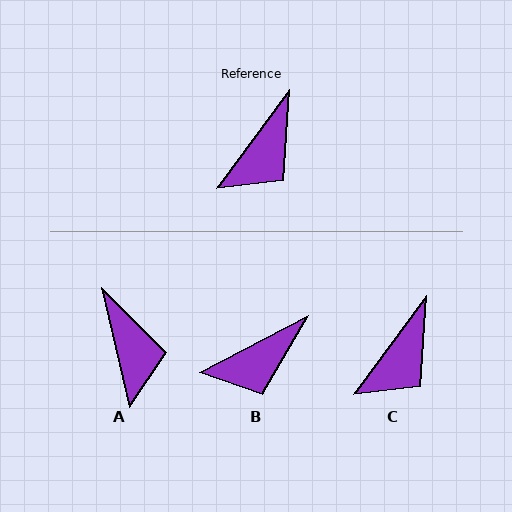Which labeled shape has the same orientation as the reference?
C.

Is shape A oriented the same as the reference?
No, it is off by about 50 degrees.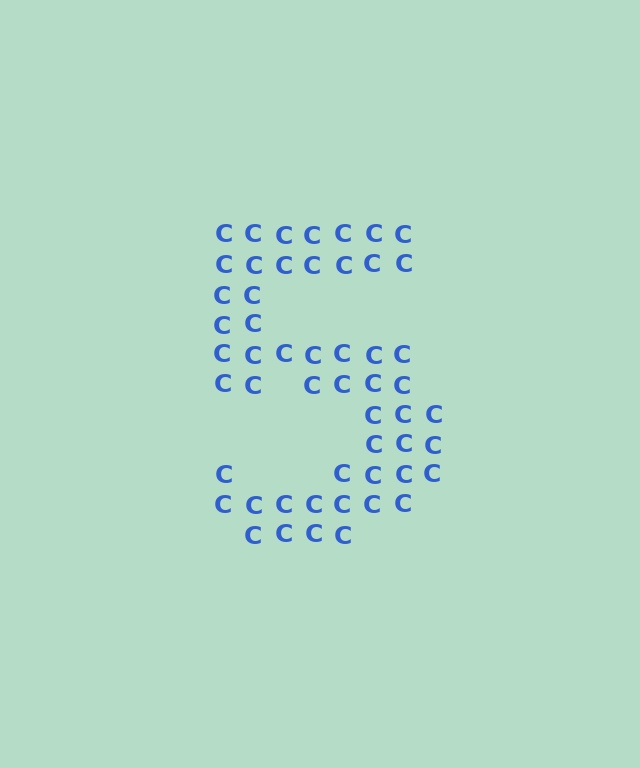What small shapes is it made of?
It is made of small letter C's.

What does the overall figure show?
The overall figure shows the digit 5.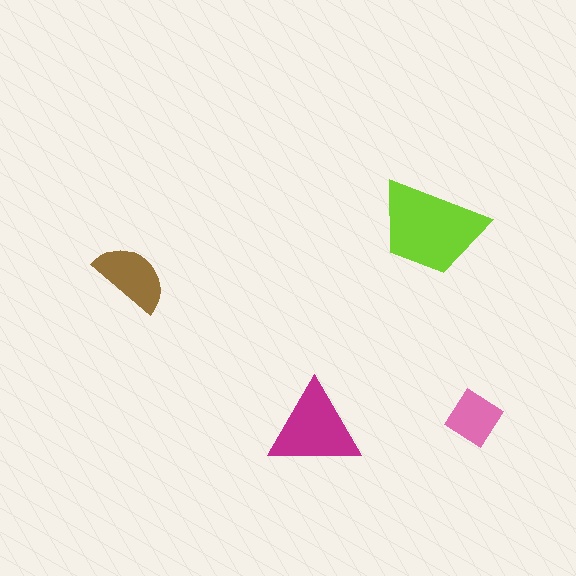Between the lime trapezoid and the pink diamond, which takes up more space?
The lime trapezoid.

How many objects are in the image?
There are 4 objects in the image.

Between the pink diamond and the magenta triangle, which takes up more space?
The magenta triangle.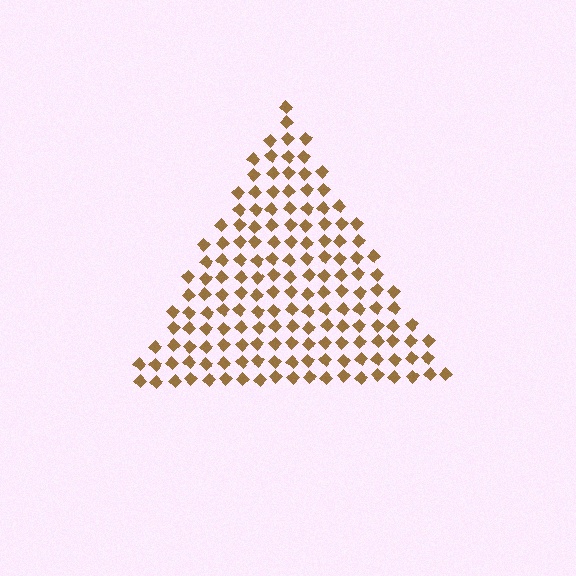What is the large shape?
The large shape is a triangle.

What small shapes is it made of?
It is made of small diamonds.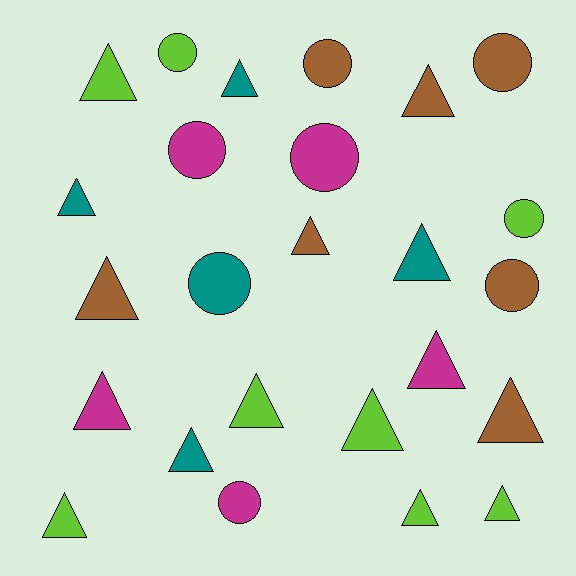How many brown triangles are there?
There are 4 brown triangles.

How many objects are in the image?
There are 25 objects.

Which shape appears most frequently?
Triangle, with 16 objects.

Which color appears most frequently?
Lime, with 8 objects.